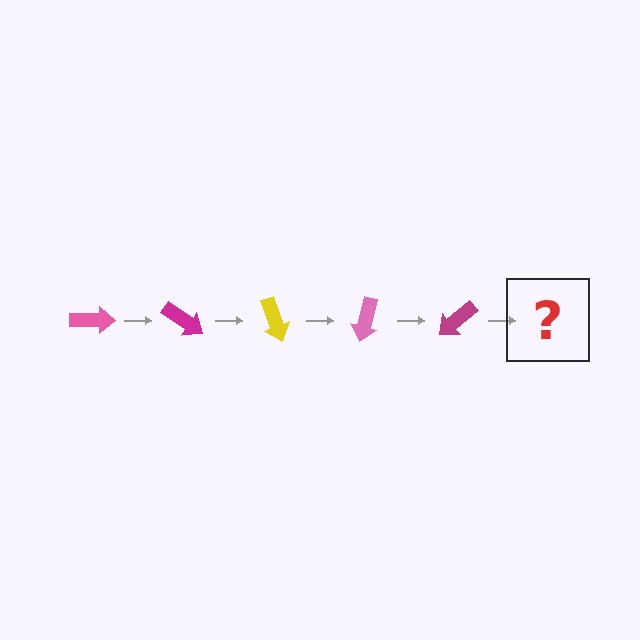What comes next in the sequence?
The next element should be a yellow arrow, rotated 175 degrees from the start.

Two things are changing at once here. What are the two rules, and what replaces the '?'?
The two rules are that it rotates 35 degrees each step and the color cycles through pink, magenta, and yellow. The '?' should be a yellow arrow, rotated 175 degrees from the start.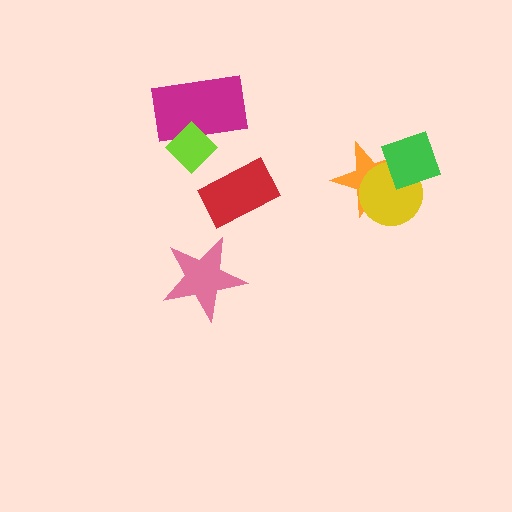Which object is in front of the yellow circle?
The green diamond is in front of the yellow circle.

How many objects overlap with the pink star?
0 objects overlap with the pink star.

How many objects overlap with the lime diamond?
1 object overlaps with the lime diamond.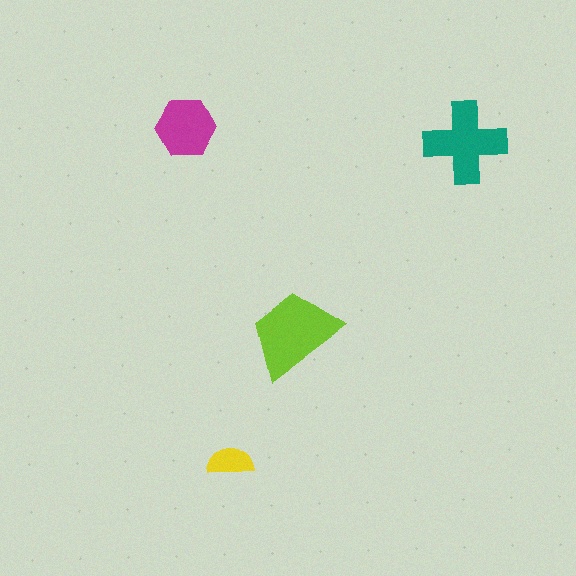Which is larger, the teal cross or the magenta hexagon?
The teal cross.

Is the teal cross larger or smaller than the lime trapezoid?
Smaller.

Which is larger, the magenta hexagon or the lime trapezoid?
The lime trapezoid.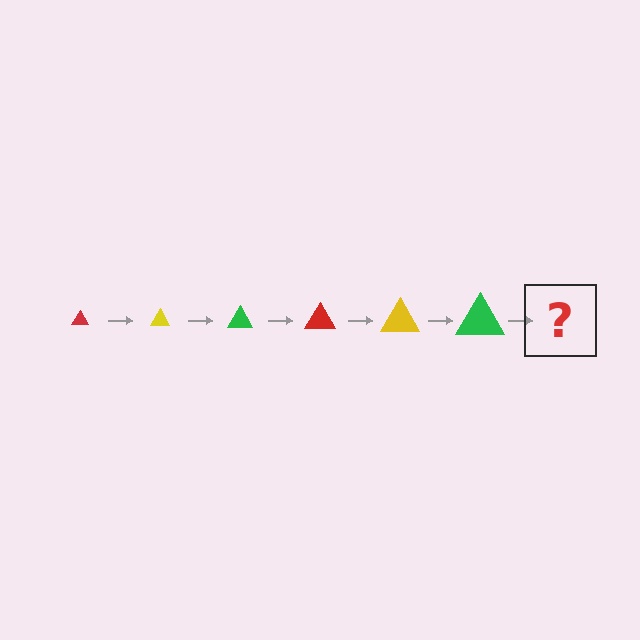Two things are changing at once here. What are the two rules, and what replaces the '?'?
The two rules are that the triangle grows larger each step and the color cycles through red, yellow, and green. The '?' should be a red triangle, larger than the previous one.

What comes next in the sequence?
The next element should be a red triangle, larger than the previous one.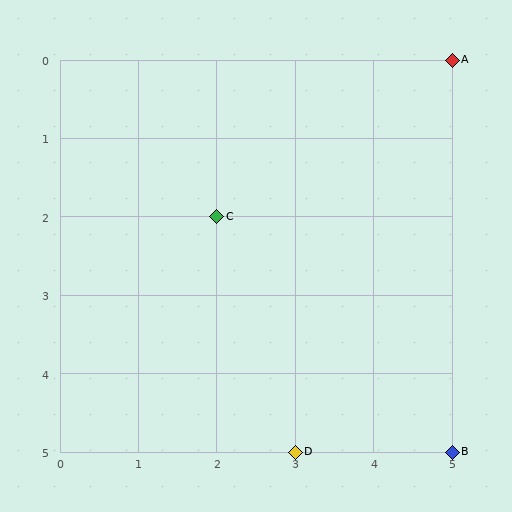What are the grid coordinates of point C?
Point C is at grid coordinates (2, 2).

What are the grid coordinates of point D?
Point D is at grid coordinates (3, 5).